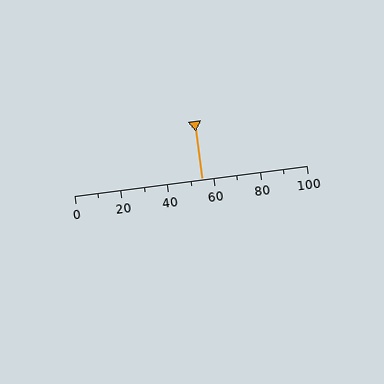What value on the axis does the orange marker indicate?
The marker indicates approximately 55.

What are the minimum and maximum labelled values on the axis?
The axis runs from 0 to 100.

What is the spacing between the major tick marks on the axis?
The major ticks are spaced 20 apart.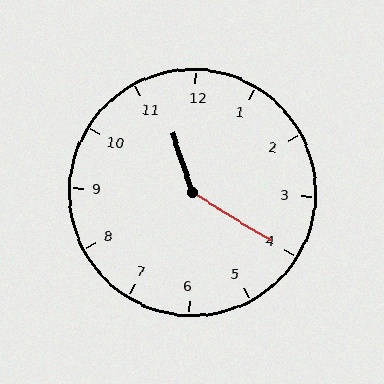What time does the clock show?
11:20.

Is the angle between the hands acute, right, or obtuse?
It is obtuse.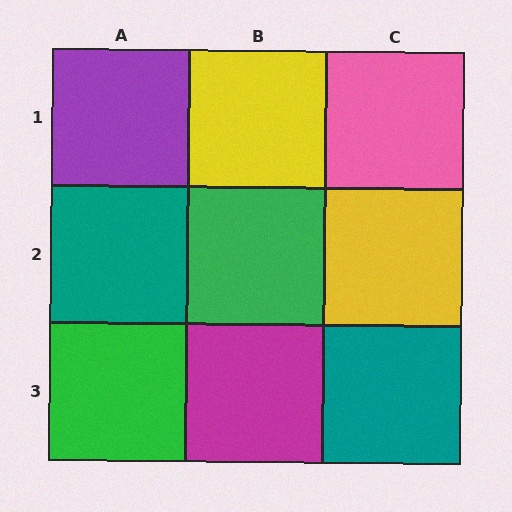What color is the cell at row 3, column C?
Teal.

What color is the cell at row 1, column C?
Pink.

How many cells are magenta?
1 cell is magenta.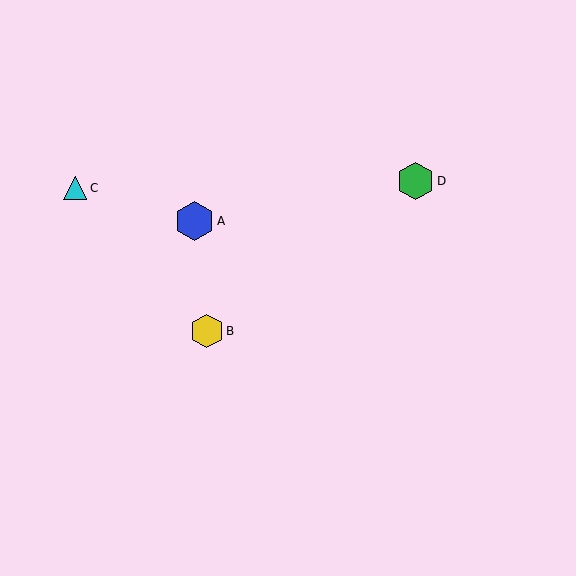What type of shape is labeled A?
Shape A is a blue hexagon.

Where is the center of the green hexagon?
The center of the green hexagon is at (416, 181).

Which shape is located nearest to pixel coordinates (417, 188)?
The green hexagon (labeled D) at (416, 181) is nearest to that location.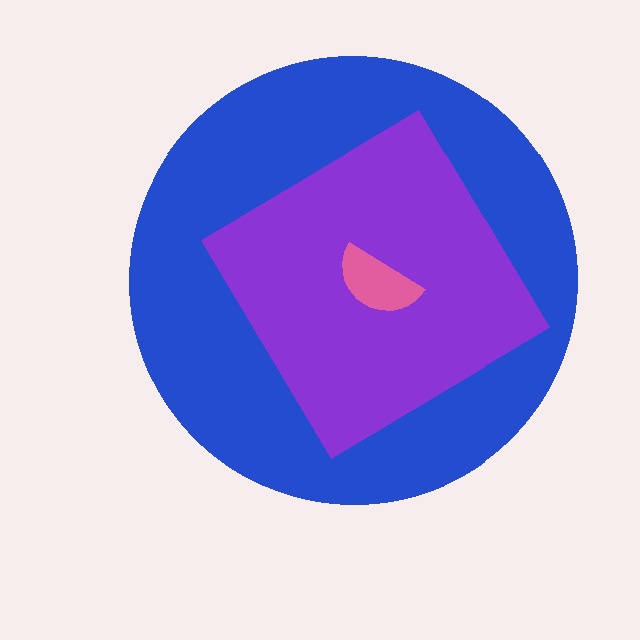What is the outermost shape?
The blue circle.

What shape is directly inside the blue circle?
The purple diamond.